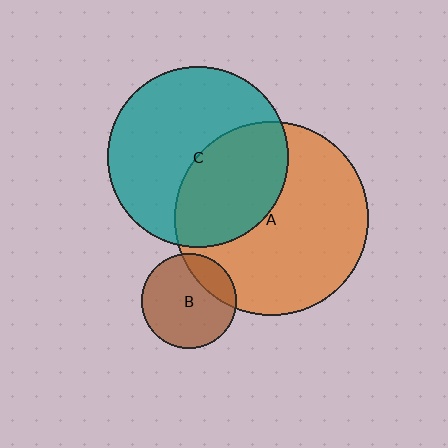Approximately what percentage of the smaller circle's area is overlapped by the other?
Approximately 20%.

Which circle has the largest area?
Circle A (orange).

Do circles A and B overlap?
Yes.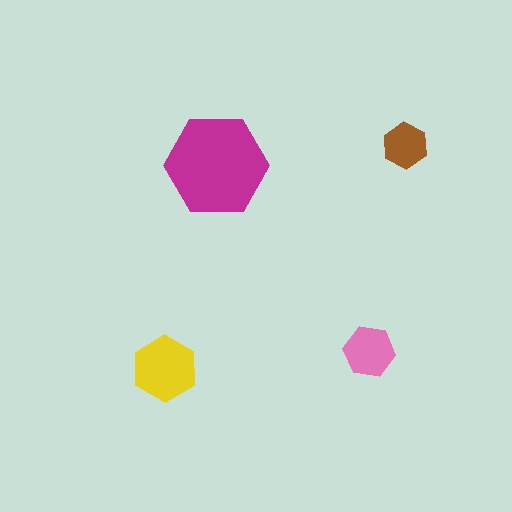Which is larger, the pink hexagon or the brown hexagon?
The pink one.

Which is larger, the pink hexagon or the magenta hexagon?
The magenta one.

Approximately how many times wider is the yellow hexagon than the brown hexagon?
About 1.5 times wider.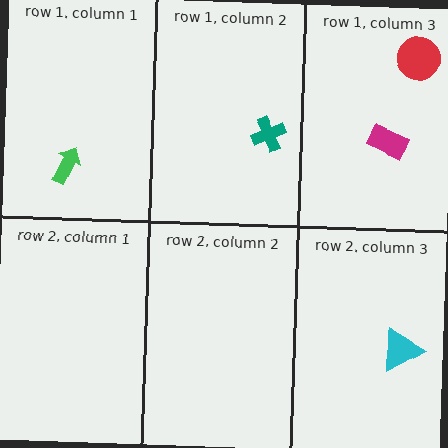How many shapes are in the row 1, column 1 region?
1.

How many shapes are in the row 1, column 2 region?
1.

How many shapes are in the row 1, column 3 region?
2.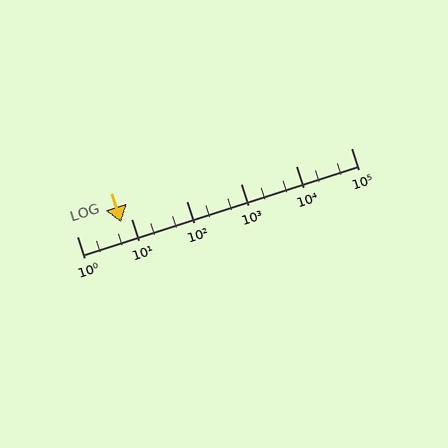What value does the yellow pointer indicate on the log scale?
The pointer indicates approximately 6.3.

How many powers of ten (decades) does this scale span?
The scale spans 5 decades, from 1 to 100000.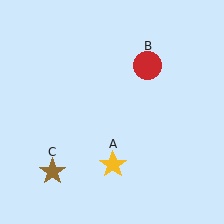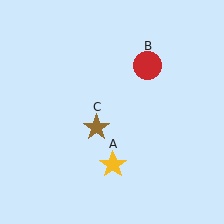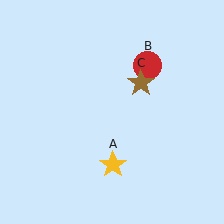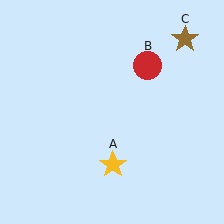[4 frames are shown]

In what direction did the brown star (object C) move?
The brown star (object C) moved up and to the right.